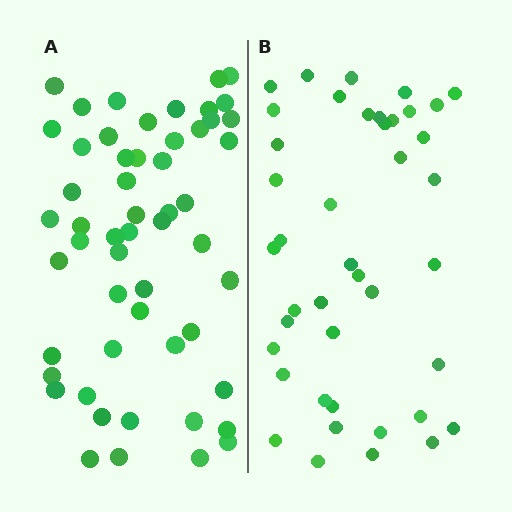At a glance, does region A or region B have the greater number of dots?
Region A (the left region) has more dots.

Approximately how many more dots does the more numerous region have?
Region A has roughly 12 or so more dots than region B.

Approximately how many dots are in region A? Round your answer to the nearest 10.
About 50 dots. (The exact count is 54, which rounds to 50.)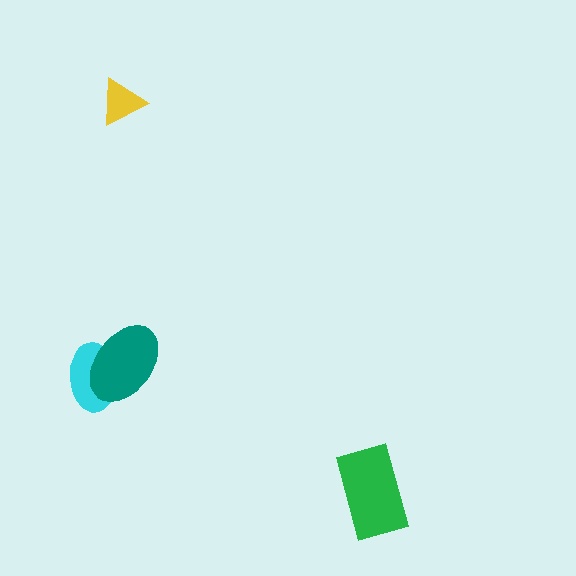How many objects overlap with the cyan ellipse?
1 object overlaps with the cyan ellipse.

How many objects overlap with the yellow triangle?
0 objects overlap with the yellow triangle.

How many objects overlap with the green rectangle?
0 objects overlap with the green rectangle.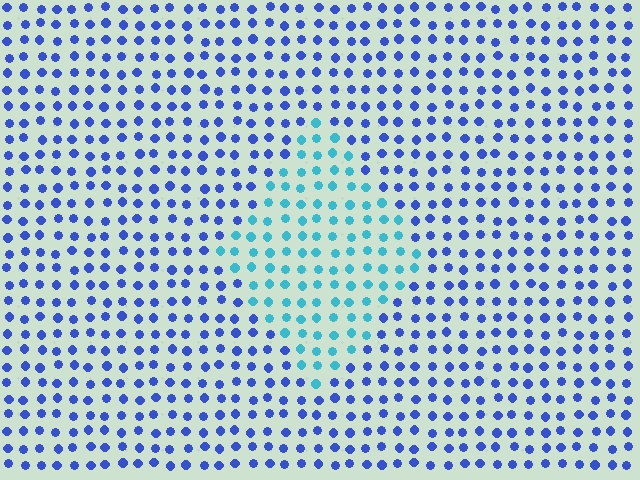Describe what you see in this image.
The image is filled with small blue elements in a uniform arrangement. A diamond-shaped region is visible where the elements are tinted to a slightly different hue, forming a subtle color boundary.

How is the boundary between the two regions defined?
The boundary is defined purely by a slight shift in hue (about 43 degrees). Spacing, size, and orientation are identical on both sides.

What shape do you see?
I see a diamond.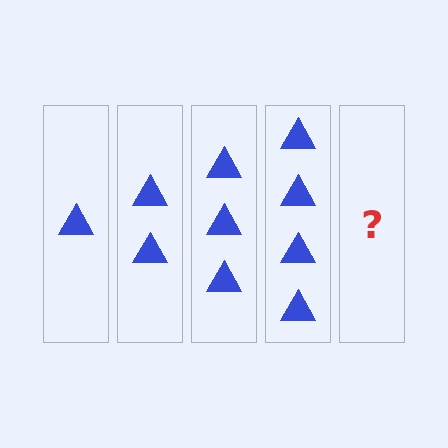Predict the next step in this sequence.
The next step is 5 triangles.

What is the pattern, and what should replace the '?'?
The pattern is that each step adds one more triangle. The '?' should be 5 triangles.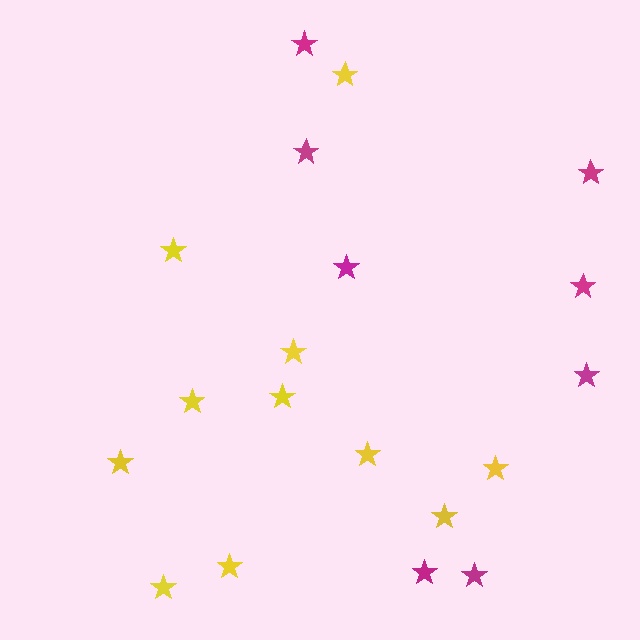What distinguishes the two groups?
There are 2 groups: one group of magenta stars (8) and one group of yellow stars (11).